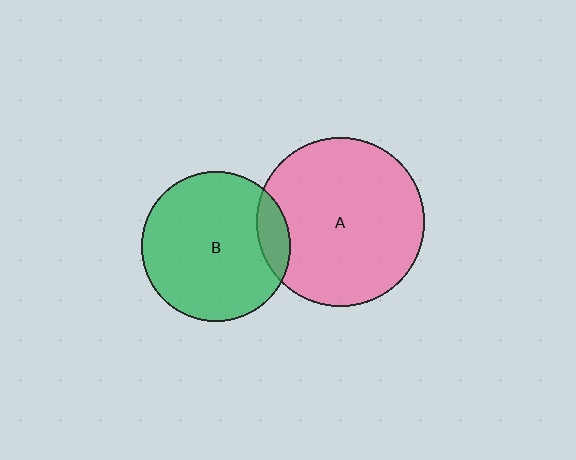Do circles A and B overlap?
Yes.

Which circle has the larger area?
Circle A (pink).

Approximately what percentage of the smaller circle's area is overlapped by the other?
Approximately 10%.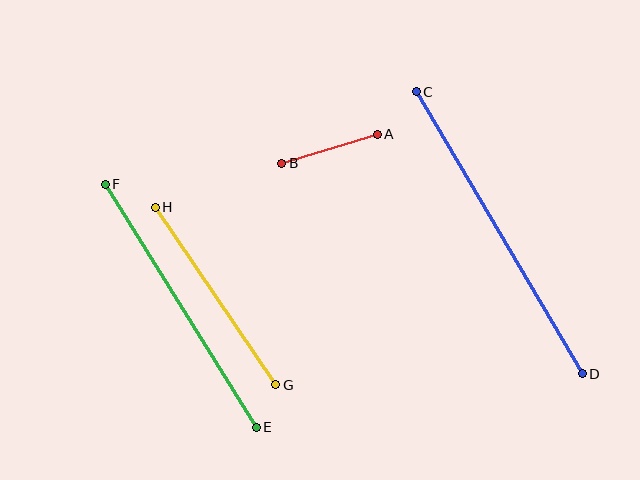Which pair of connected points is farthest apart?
Points C and D are farthest apart.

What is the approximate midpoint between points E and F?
The midpoint is at approximately (181, 306) pixels.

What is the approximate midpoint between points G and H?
The midpoint is at approximately (215, 296) pixels.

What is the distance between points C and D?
The distance is approximately 328 pixels.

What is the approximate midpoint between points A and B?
The midpoint is at approximately (329, 149) pixels.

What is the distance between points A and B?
The distance is approximately 100 pixels.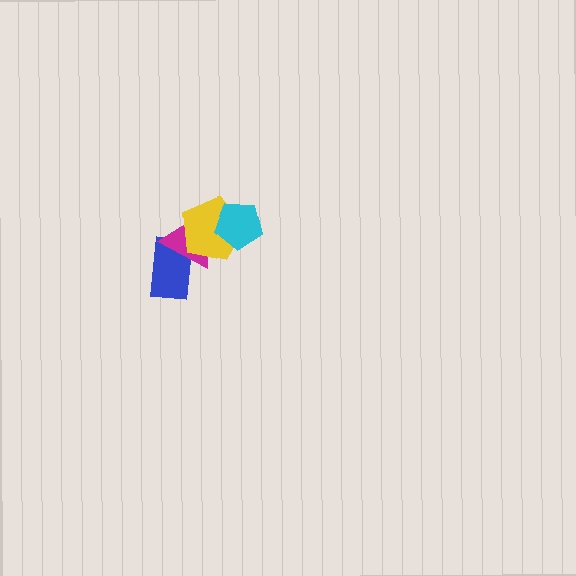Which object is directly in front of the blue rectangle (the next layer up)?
The magenta triangle is directly in front of the blue rectangle.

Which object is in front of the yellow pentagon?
The cyan pentagon is in front of the yellow pentagon.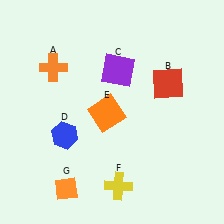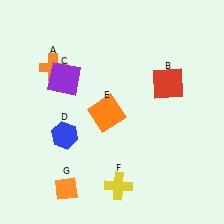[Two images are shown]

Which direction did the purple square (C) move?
The purple square (C) moved left.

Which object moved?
The purple square (C) moved left.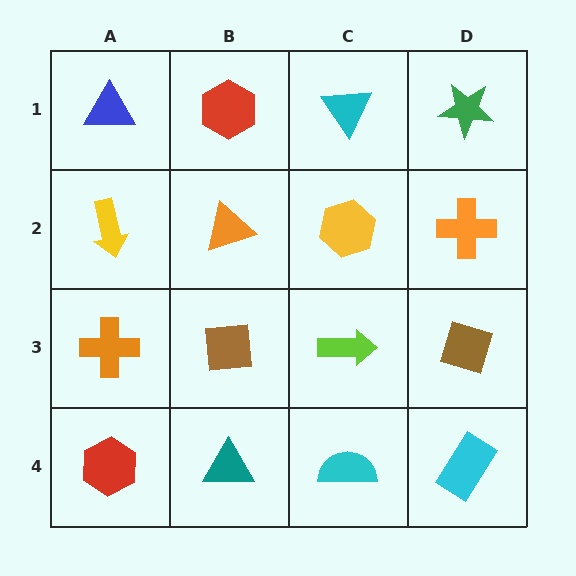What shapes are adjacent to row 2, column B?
A red hexagon (row 1, column B), a brown square (row 3, column B), a yellow arrow (row 2, column A), a yellow hexagon (row 2, column C).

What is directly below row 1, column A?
A yellow arrow.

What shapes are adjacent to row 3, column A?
A yellow arrow (row 2, column A), a red hexagon (row 4, column A), a brown square (row 3, column B).